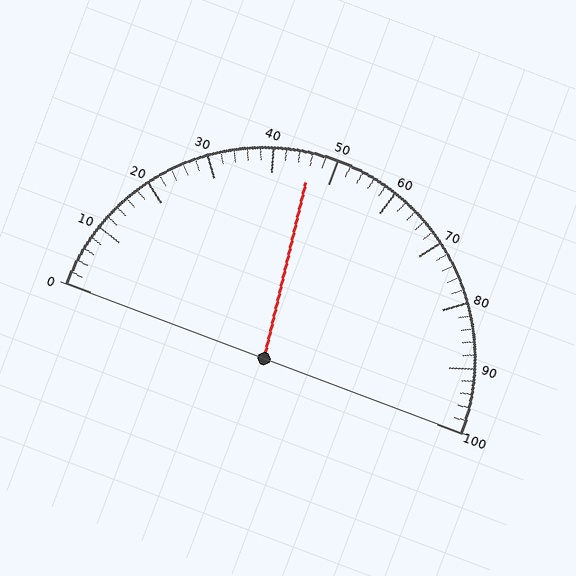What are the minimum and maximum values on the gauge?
The gauge ranges from 0 to 100.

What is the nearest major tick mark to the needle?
The nearest major tick mark is 50.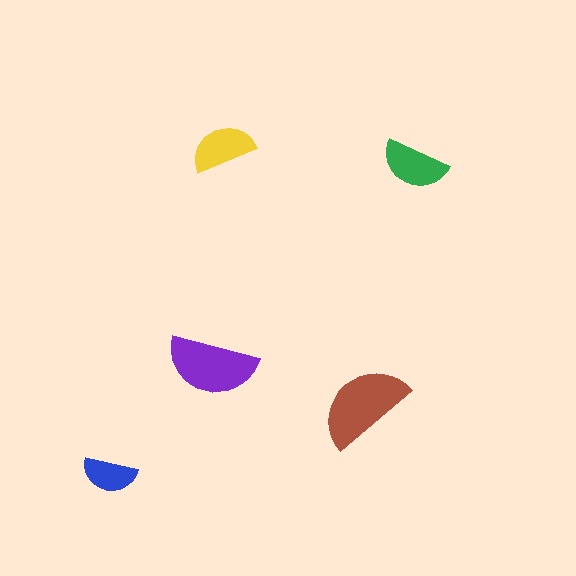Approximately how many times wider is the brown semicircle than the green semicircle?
About 1.5 times wider.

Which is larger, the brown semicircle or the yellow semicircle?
The brown one.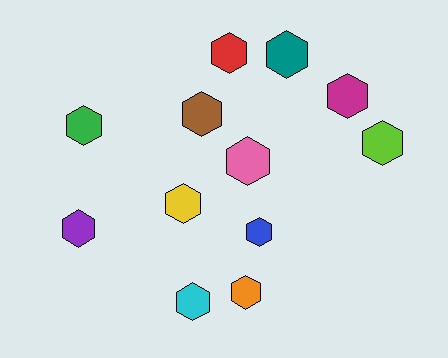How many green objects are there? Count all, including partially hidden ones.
There is 1 green object.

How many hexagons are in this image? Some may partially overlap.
There are 12 hexagons.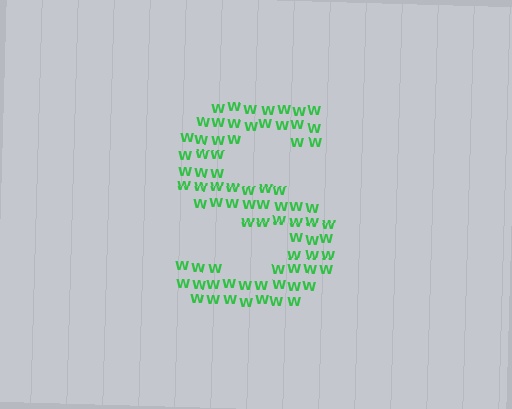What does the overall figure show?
The overall figure shows the letter S.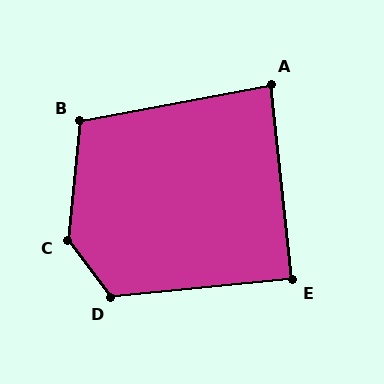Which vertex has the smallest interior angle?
A, at approximately 86 degrees.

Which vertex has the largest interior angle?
C, at approximately 138 degrees.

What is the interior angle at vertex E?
Approximately 89 degrees (approximately right).